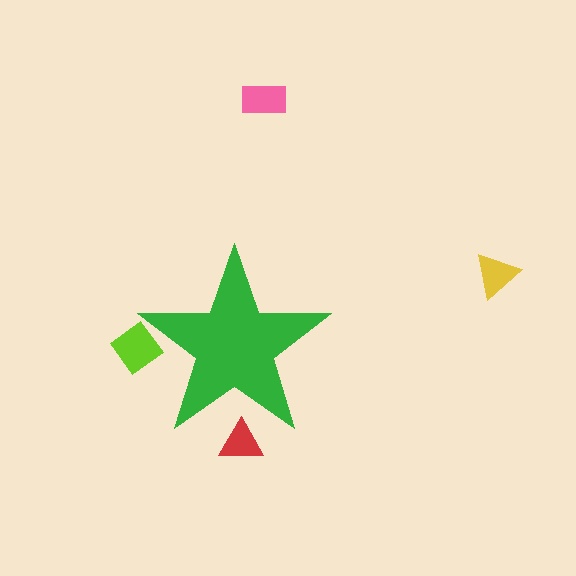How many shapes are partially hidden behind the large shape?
2 shapes are partially hidden.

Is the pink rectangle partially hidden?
No, the pink rectangle is fully visible.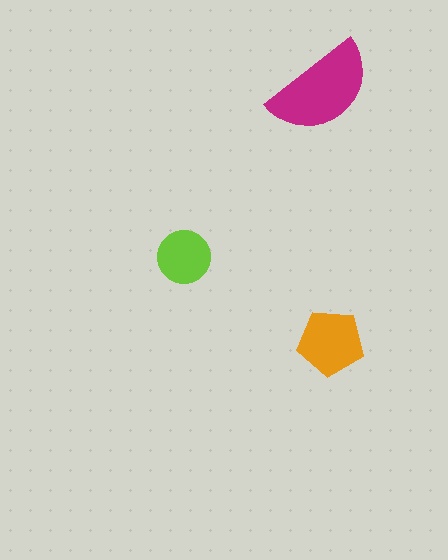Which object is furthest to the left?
The lime circle is leftmost.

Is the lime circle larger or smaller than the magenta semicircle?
Smaller.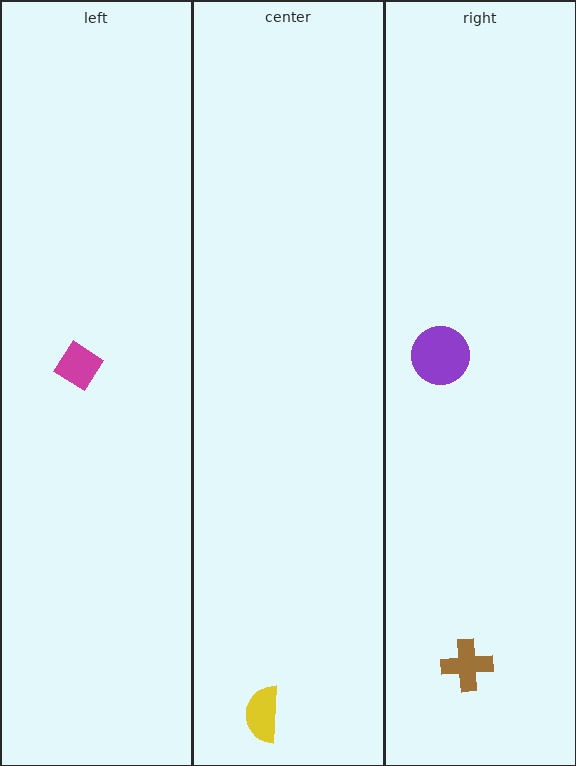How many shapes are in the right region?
2.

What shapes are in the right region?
The purple circle, the brown cross.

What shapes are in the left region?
The magenta diamond.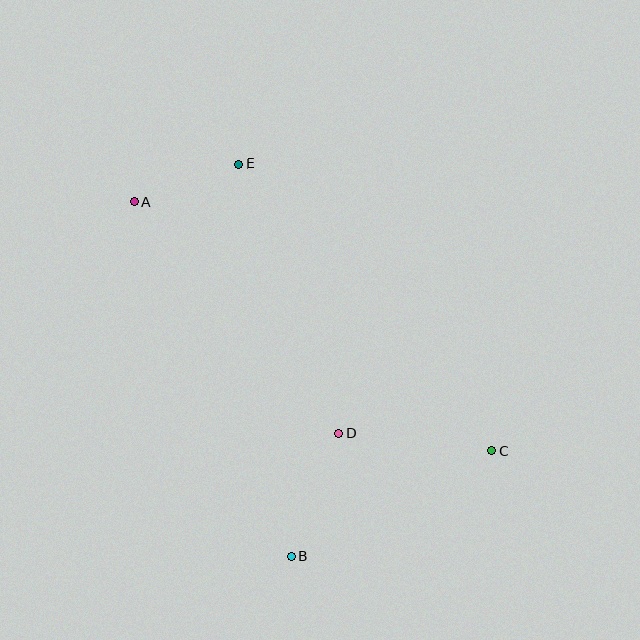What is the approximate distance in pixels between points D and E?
The distance between D and E is approximately 287 pixels.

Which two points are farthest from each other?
Points A and C are farthest from each other.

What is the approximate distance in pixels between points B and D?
The distance between B and D is approximately 132 pixels.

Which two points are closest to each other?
Points A and E are closest to each other.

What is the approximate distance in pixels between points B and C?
The distance between B and C is approximately 227 pixels.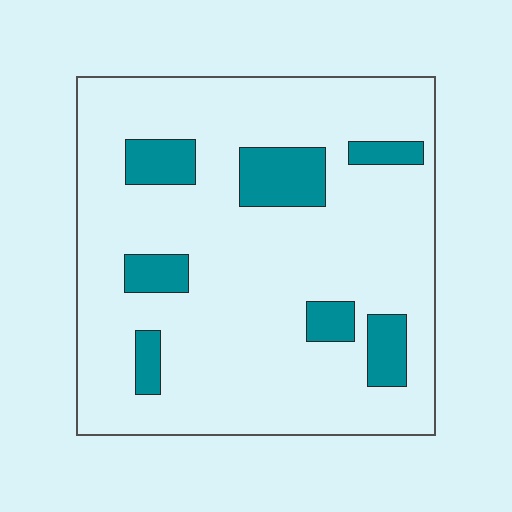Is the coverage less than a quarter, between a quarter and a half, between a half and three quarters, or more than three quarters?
Less than a quarter.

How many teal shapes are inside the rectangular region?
7.